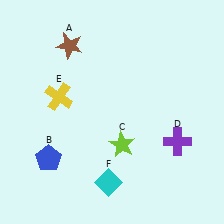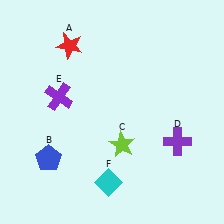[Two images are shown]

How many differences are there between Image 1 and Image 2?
There are 2 differences between the two images.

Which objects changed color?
A changed from brown to red. E changed from yellow to purple.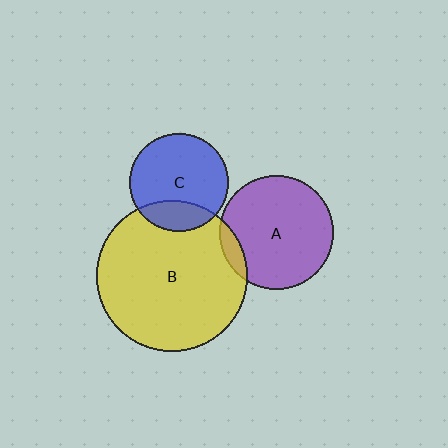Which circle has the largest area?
Circle B (yellow).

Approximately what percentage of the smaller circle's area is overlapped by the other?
Approximately 20%.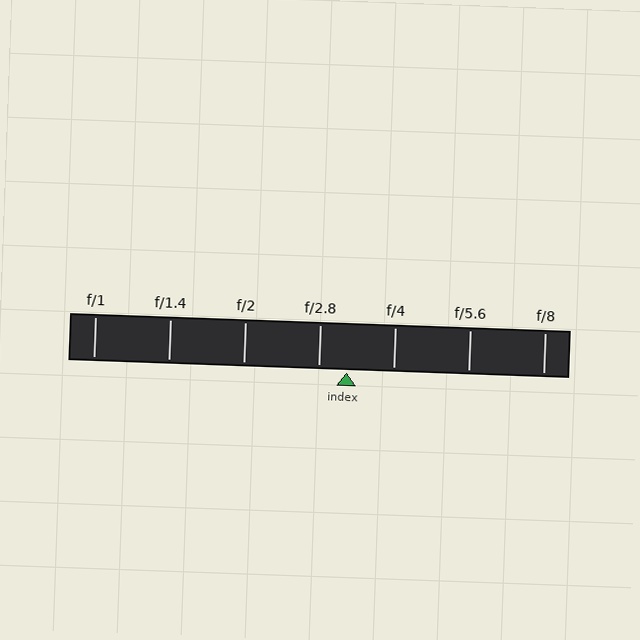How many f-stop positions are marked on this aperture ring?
There are 7 f-stop positions marked.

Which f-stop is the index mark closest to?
The index mark is closest to f/2.8.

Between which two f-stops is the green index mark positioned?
The index mark is between f/2.8 and f/4.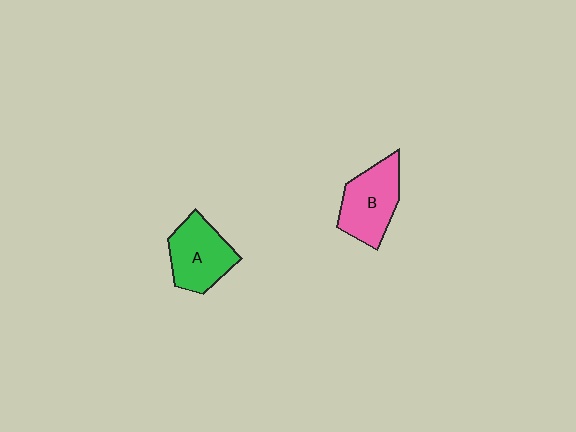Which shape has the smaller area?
Shape A (green).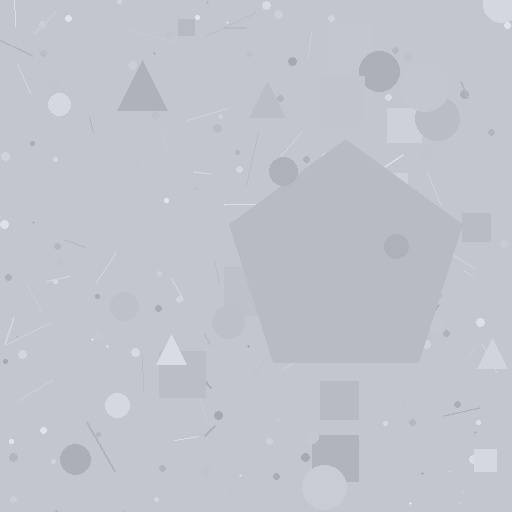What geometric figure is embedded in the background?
A pentagon is embedded in the background.